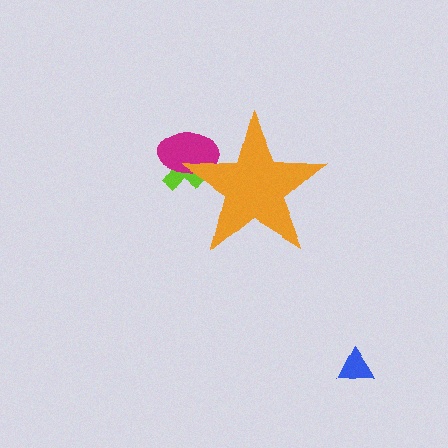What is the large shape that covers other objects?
An orange star.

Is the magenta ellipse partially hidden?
Yes, the magenta ellipse is partially hidden behind the orange star.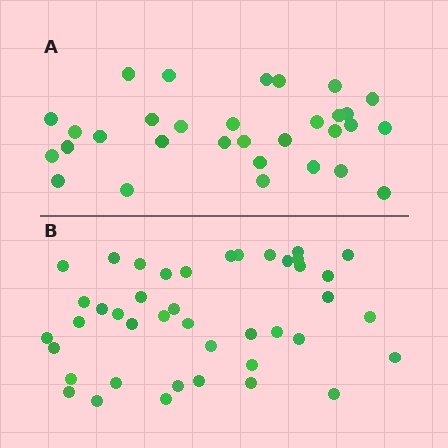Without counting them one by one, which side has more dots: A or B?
Region B (the bottom region) has more dots.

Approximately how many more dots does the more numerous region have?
Region B has roughly 12 or so more dots than region A.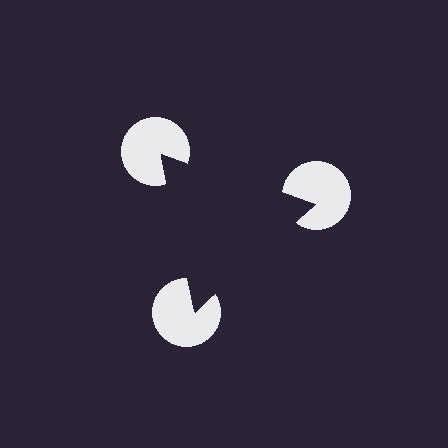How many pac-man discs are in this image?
There are 3 — one at each vertex of the illusory triangle.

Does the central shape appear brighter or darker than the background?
It typically appears slightly darker than the background, even though no actual brightness change is drawn.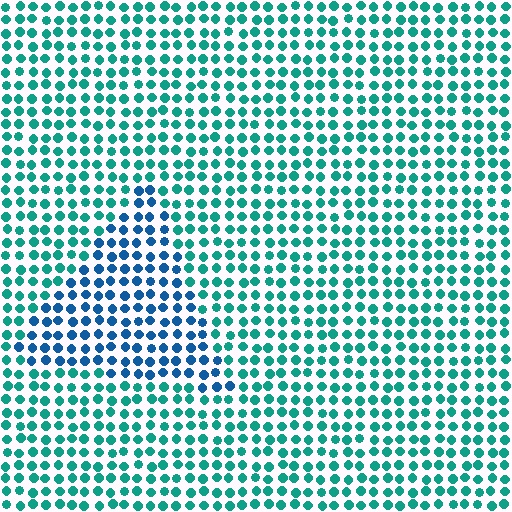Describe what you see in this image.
The image is filled with small teal elements in a uniform arrangement. A triangle-shaped region is visible where the elements are tinted to a slightly different hue, forming a subtle color boundary.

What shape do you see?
I see a triangle.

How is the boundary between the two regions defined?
The boundary is defined purely by a slight shift in hue (about 38 degrees). Spacing, size, and orientation are identical on both sides.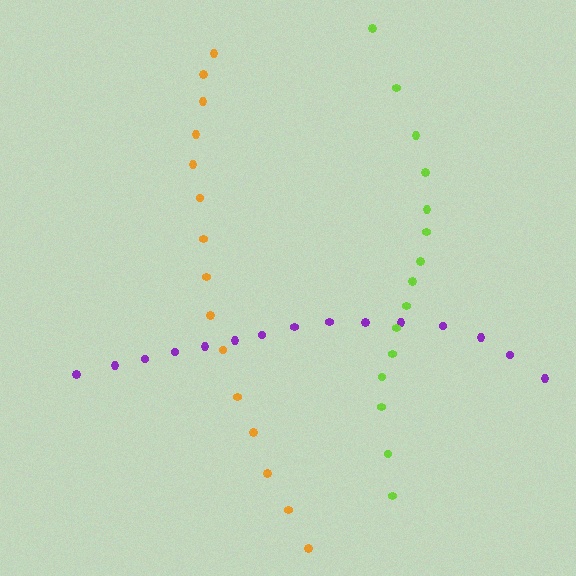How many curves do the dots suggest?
There are 3 distinct paths.